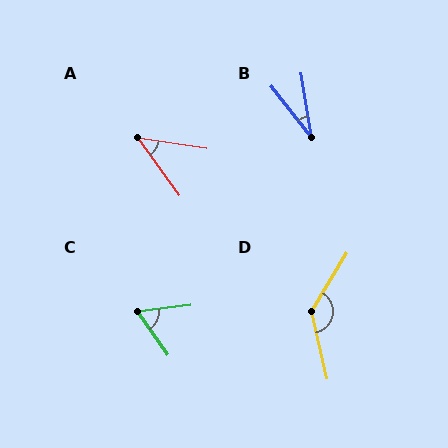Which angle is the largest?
D, at approximately 136 degrees.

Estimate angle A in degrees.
Approximately 45 degrees.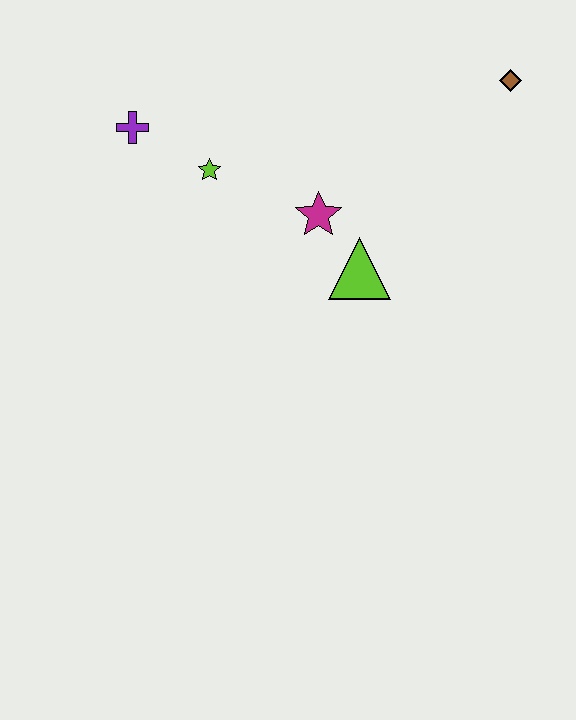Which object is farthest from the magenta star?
The brown diamond is farthest from the magenta star.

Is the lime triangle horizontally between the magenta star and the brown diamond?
Yes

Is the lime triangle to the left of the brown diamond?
Yes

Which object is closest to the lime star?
The purple cross is closest to the lime star.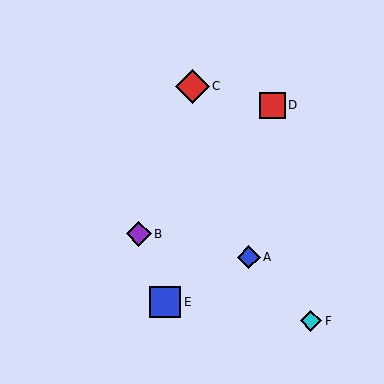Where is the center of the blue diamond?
The center of the blue diamond is at (249, 257).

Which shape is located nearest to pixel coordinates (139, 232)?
The purple diamond (labeled B) at (139, 234) is nearest to that location.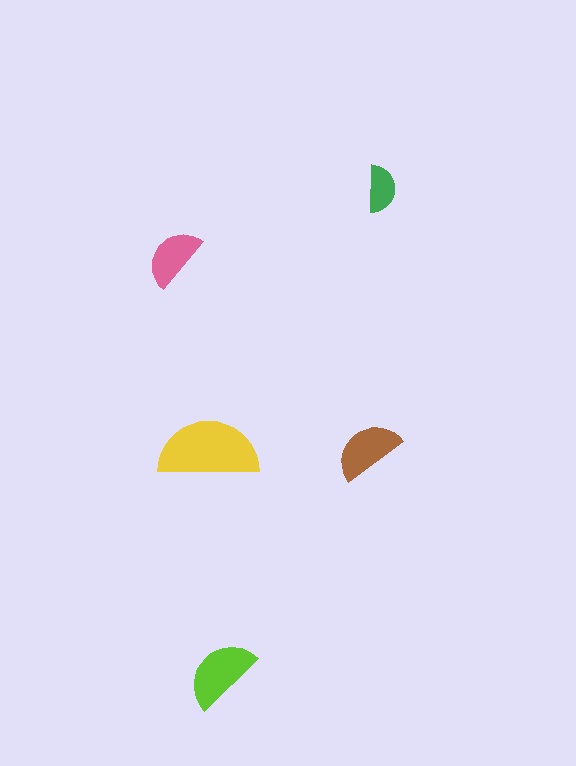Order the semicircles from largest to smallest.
the yellow one, the lime one, the brown one, the pink one, the green one.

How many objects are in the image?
There are 5 objects in the image.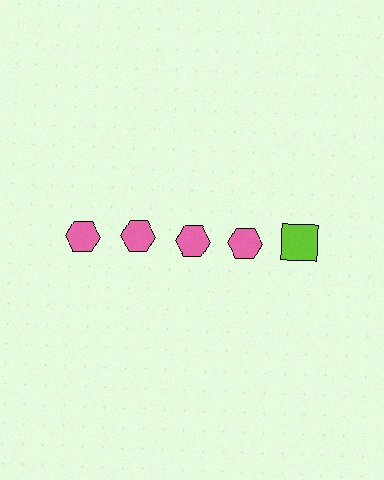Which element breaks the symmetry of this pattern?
The lime square in the top row, rightmost column breaks the symmetry. All other shapes are pink hexagons.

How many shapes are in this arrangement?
There are 5 shapes arranged in a grid pattern.